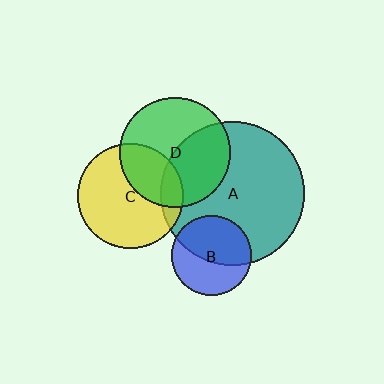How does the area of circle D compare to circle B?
Approximately 1.9 times.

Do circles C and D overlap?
Yes.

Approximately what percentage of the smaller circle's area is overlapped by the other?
Approximately 30%.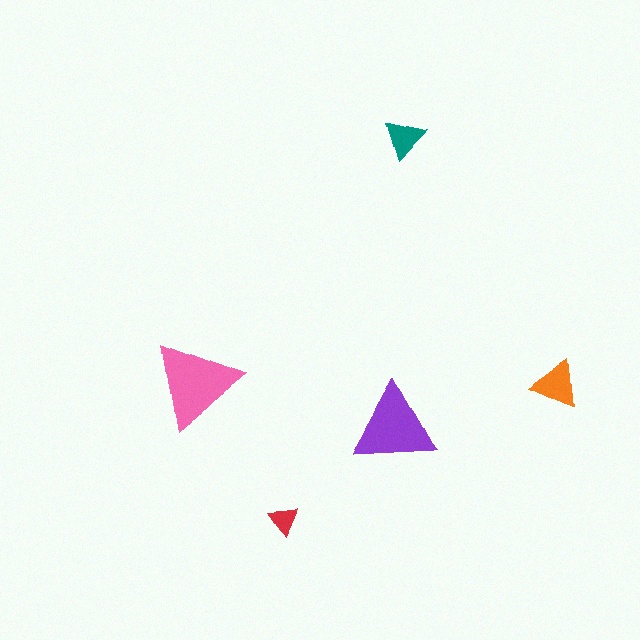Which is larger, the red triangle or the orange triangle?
The orange one.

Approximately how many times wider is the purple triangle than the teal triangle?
About 2 times wider.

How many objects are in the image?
There are 5 objects in the image.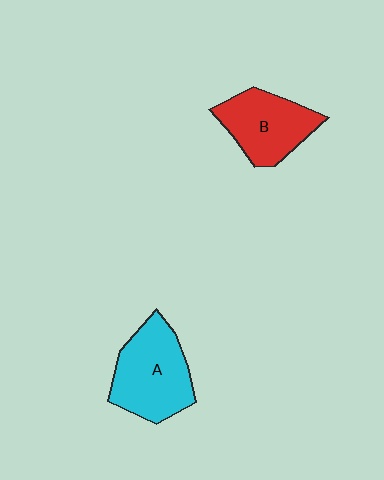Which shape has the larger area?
Shape A (cyan).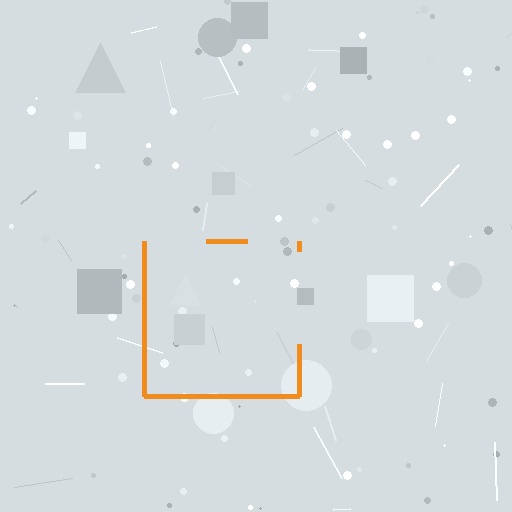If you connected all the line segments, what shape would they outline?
They would outline a square.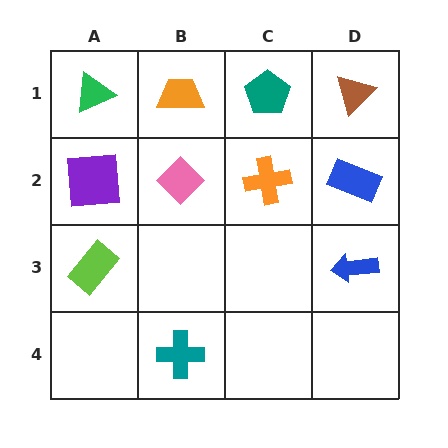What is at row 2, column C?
An orange cross.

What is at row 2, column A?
A purple square.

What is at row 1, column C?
A teal pentagon.